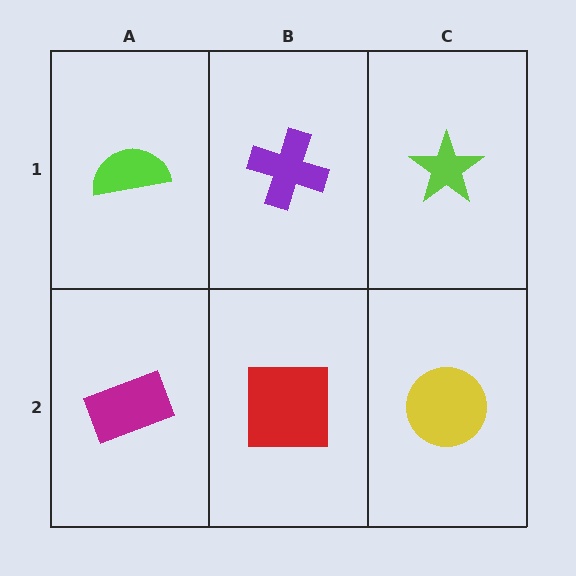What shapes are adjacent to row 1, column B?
A red square (row 2, column B), a lime semicircle (row 1, column A), a lime star (row 1, column C).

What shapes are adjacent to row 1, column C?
A yellow circle (row 2, column C), a purple cross (row 1, column B).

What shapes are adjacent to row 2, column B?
A purple cross (row 1, column B), a magenta rectangle (row 2, column A), a yellow circle (row 2, column C).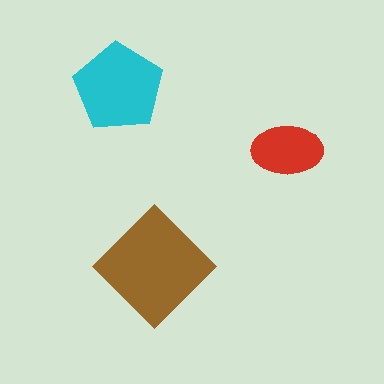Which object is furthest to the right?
The red ellipse is rightmost.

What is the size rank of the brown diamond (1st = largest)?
1st.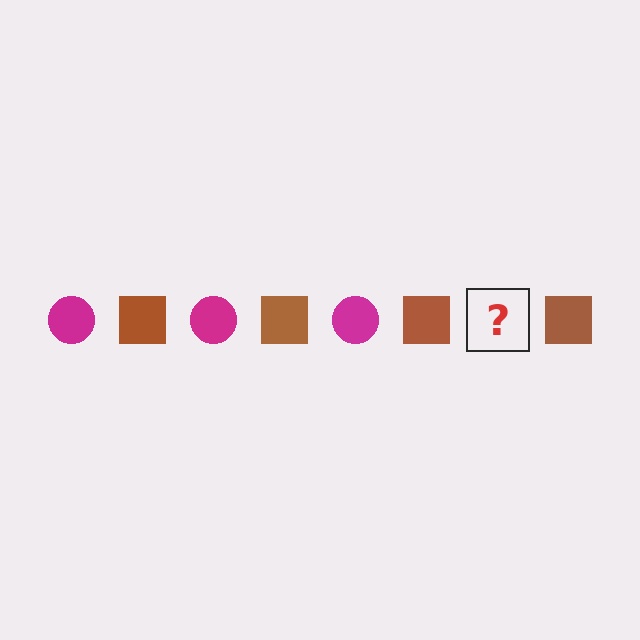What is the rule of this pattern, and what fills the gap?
The rule is that the pattern alternates between magenta circle and brown square. The gap should be filled with a magenta circle.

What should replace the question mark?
The question mark should be replaced with a magenta circle.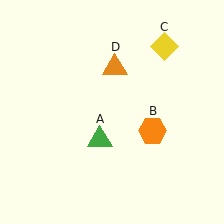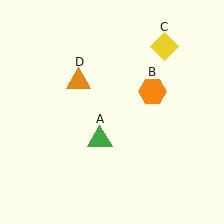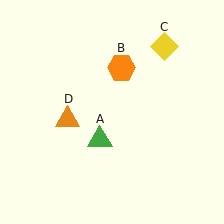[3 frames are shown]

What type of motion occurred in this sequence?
The orange hexagon (object B), orange triangle (object D) rotated counterclockwise around the center of the scene.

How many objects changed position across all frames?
2 objects changed position: orange hexagon (object B), orange triangle (object D).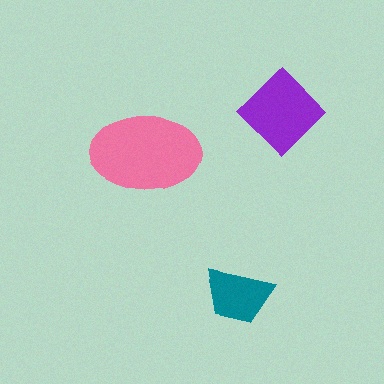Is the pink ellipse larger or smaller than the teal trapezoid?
Larger.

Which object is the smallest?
The teal trapezoid.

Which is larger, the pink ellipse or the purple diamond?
The pink ellipse.